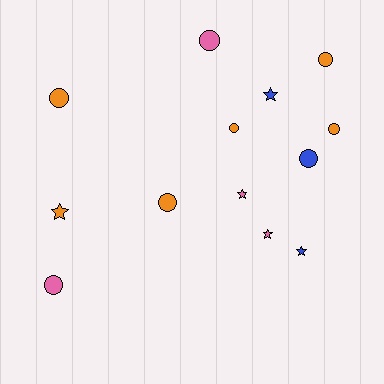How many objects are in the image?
There are 13 objects.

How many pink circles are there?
There are 2 pink circles.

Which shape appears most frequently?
Circle, with 8 objects.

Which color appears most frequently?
Orange, with 6 objects.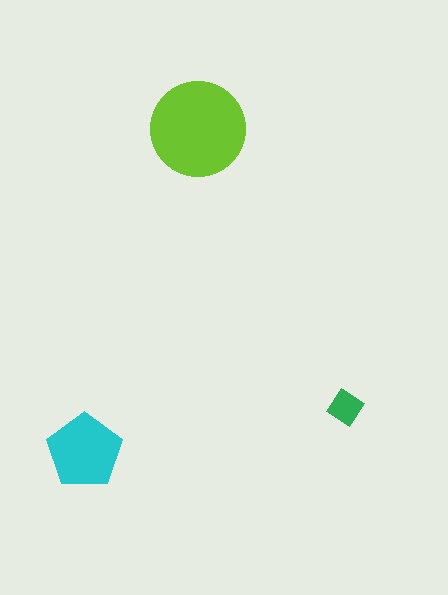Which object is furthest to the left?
The cyan pentagon is leftmost.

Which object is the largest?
The lime circle.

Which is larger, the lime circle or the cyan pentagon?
The lime circle.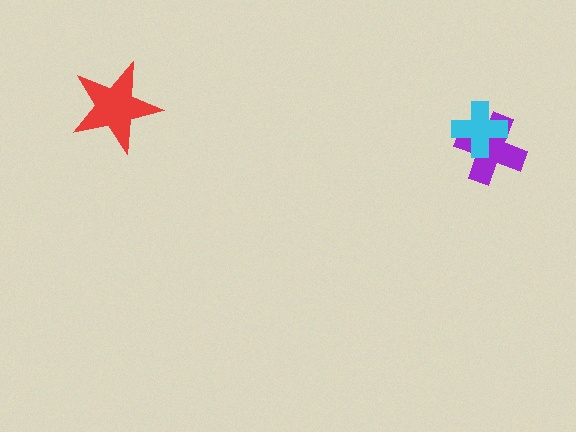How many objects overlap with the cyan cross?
1 object overlaps with the cyan cross.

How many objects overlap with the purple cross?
1 object overlaps with the purple cross.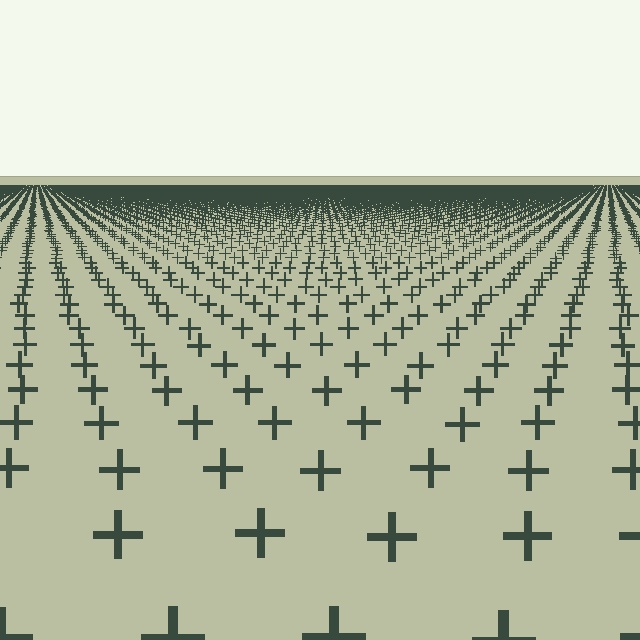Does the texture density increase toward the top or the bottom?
Density increases toward the top.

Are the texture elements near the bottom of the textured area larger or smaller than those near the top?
Larger. Near the bottom, elements are closer to the viewer and appear at a bigger on-screen size.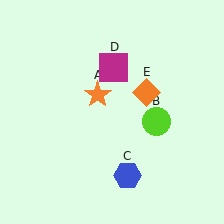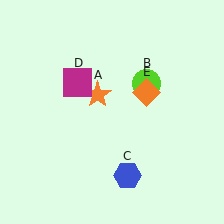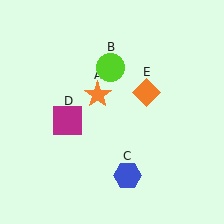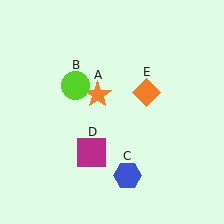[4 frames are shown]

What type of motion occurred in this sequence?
The lime circle (object B), magenta square (object D) rotated counterclockwise around the center of the scene.